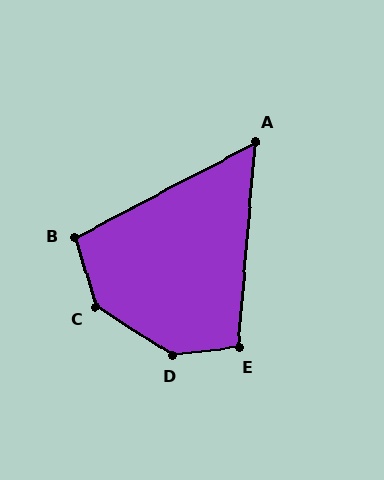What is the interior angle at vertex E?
Approximately 102 degrees (obtuse).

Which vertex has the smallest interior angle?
A, at approximately 57 degrees.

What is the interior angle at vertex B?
Approximately 101 degrees (obtuse).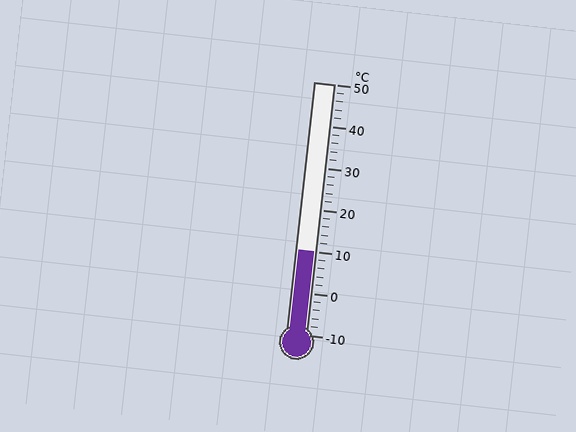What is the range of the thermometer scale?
The thermometer scale ranges from -10°C to 50°C.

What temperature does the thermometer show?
The thermometer shows approximately 10°C.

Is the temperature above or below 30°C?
The temperature is below 30°C.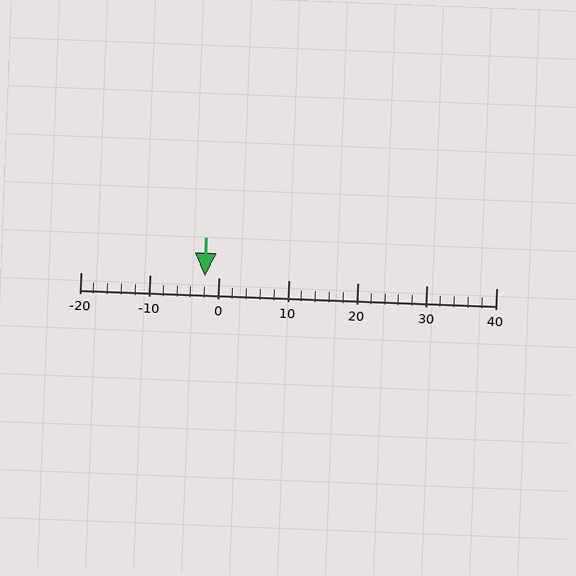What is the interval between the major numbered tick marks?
The major tick marks are spaced 10 units apart.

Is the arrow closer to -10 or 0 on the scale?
The arrow is closer to 0.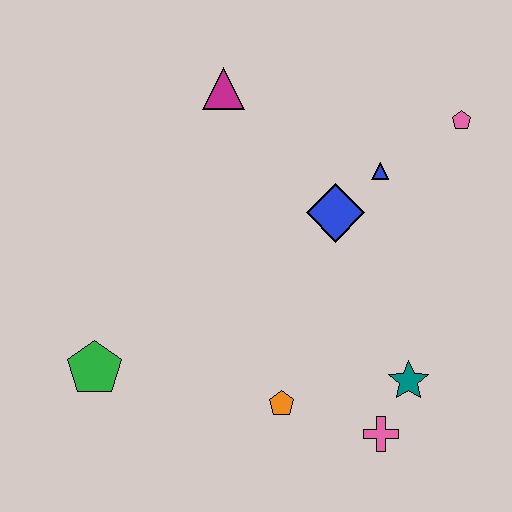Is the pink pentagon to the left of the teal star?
No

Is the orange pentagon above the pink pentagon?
No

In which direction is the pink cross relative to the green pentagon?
The pink cross is to the right of the green pentagon.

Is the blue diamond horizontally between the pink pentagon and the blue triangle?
No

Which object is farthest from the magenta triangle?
The pink cross is farthest from the magenta triangle.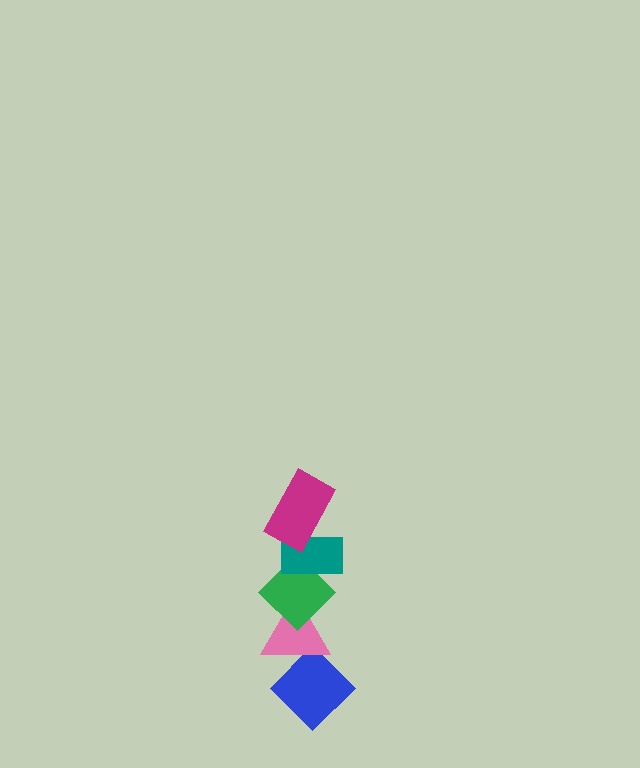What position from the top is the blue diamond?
The blue diamond is 5th from the top.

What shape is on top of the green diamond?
The teal rectangle is on top of the green diamond.